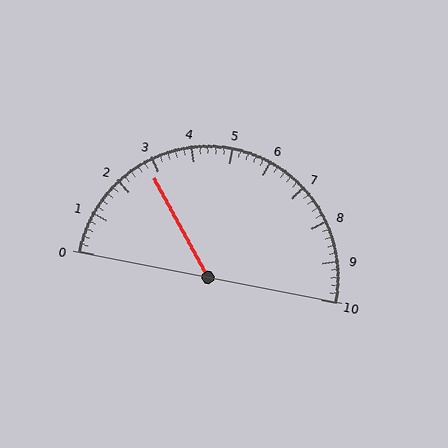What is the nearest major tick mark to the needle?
The nearest major tick mark is 3.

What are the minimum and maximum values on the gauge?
The gauge ranges from 0 to 10.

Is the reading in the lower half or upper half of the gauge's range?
The reading is in the lower half of the range (0 to 10).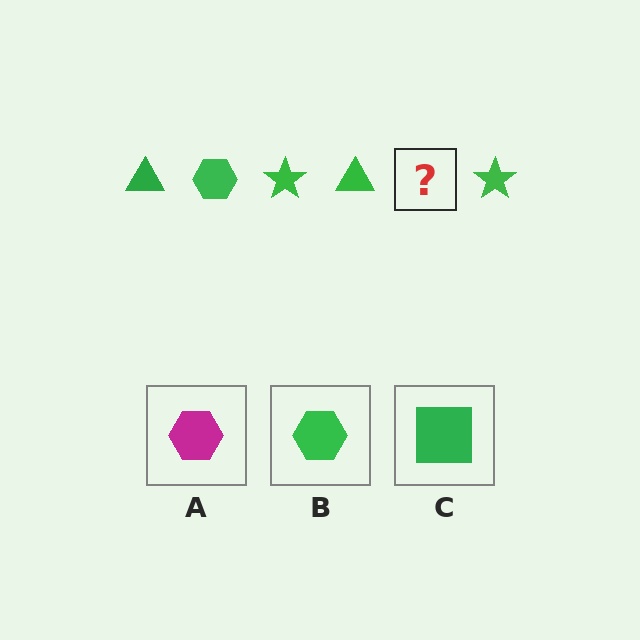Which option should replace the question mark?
Option B.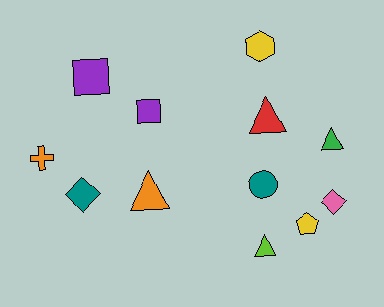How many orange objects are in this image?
There are 2 orange objects.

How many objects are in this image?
There are 12 objects.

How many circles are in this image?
There is 1 circle.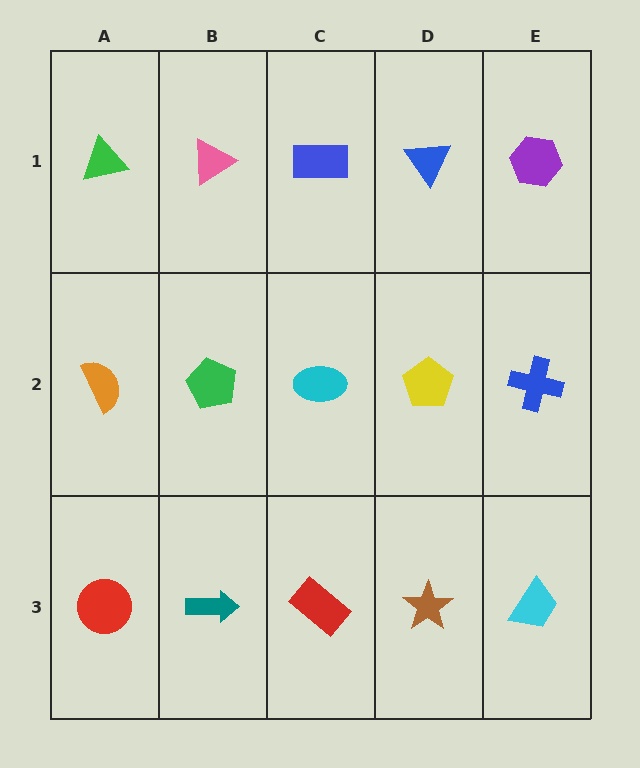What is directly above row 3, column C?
A cyan ellipse.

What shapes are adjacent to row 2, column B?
A pink triangle (row 1, column B), a teal arrow (row 3, column B), an orange semicircle (row 2, column A), a cyan ellipse (row 2, column C).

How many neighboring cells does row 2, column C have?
4.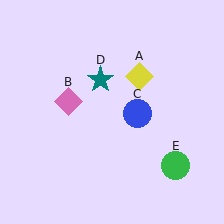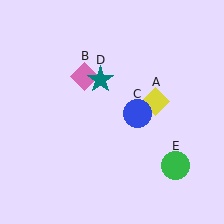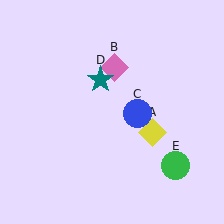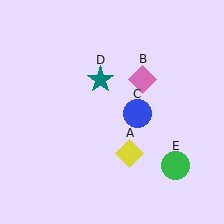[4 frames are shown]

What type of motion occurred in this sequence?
The yellow diamond (object A), pink diamond (object B) rotated clockwise around the center of the scene.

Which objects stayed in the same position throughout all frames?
Blue circle (object C) and teal star (object D) and green circle (object E) remained stationary.